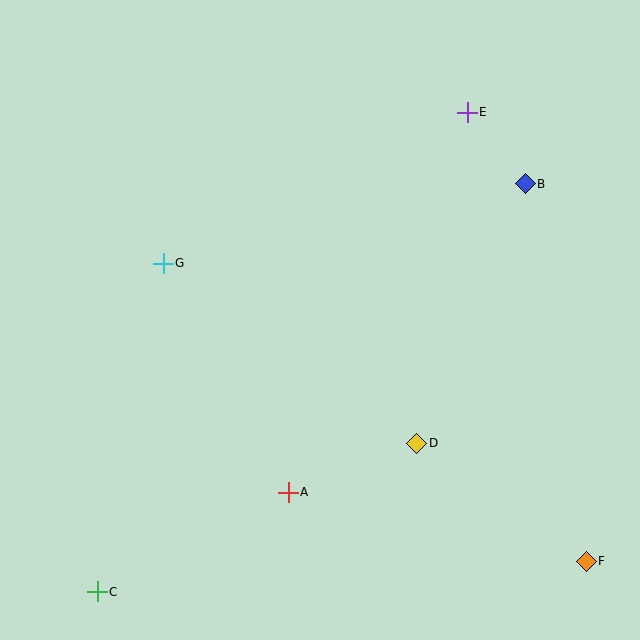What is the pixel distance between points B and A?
The distance between B and A is 389 pixels.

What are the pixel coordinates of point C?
Point C is at (97, 592).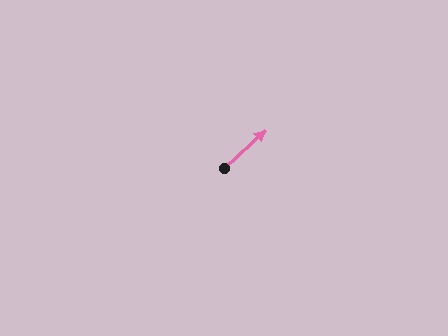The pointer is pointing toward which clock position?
Roughly 2 o'clock.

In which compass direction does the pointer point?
Northeast.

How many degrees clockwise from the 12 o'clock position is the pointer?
Approximately 48 degrees.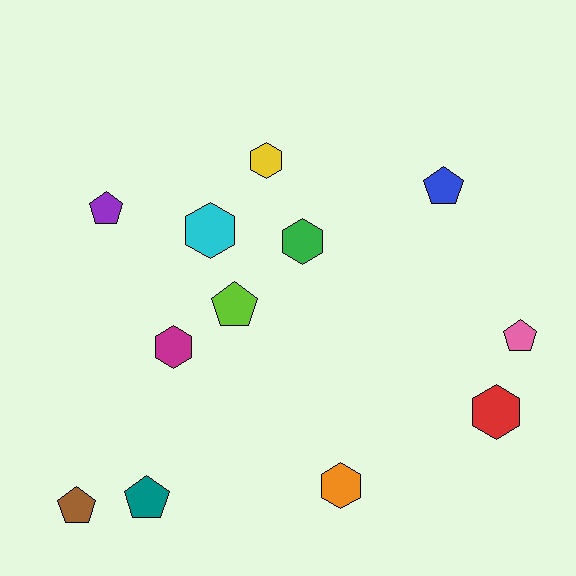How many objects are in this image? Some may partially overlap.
There are 12 objects.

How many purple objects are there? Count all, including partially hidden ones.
There is 1 purple object.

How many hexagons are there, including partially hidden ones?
There are 6 hexagons.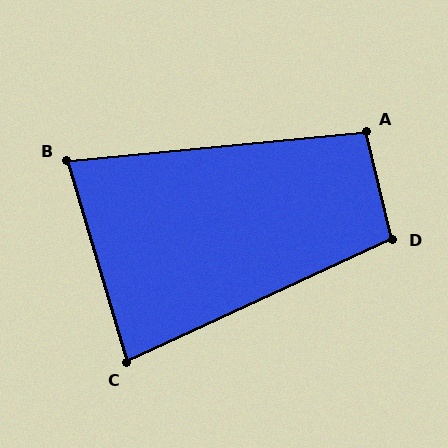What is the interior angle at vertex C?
Approximately 82 degrees (acute).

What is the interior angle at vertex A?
Approximately 98 degrees (obtuse).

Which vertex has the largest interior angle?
D, at approximately 101 degrees.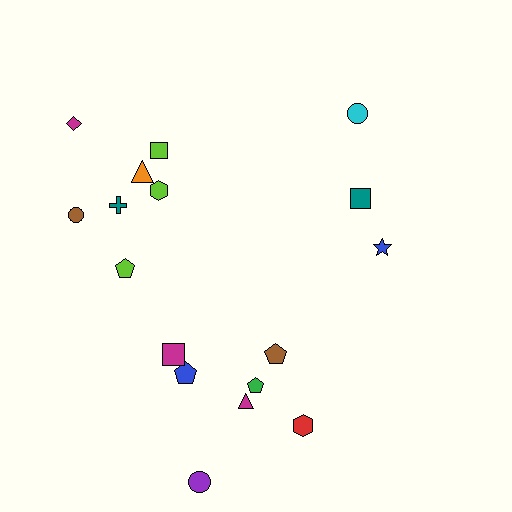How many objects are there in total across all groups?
There are 17 objects.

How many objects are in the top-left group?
There are 7 objects.